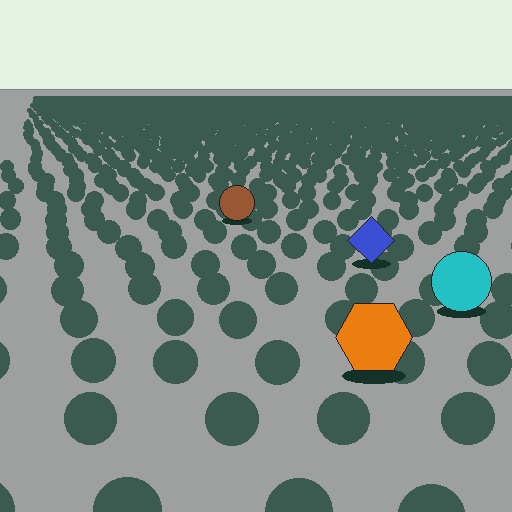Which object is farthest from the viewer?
The brown circle is farthest from the viewer. It appears smaller and the ground texture around it is denser.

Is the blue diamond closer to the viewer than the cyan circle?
No. The cyan circle is closer — you can tell from the texture gradient: the ground texture is coarser near it.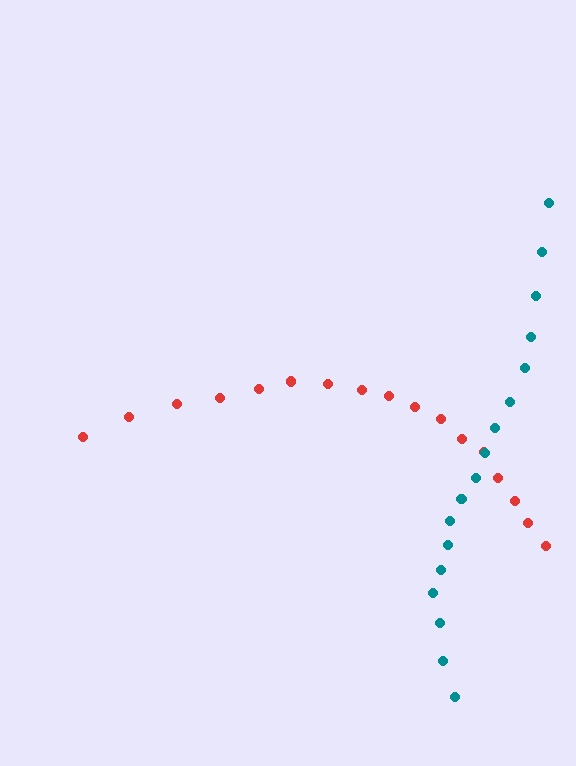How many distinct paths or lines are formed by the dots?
There are 2 distinct paths.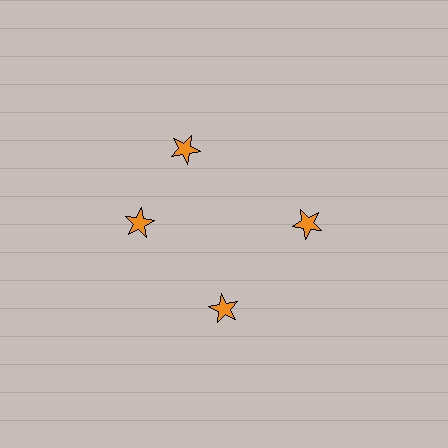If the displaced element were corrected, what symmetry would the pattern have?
It would have 4-fold rotational symmetry — the pattern would map onto itself every 90 degrees.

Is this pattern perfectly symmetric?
No. The 4 orange stars are arranged in a ring, but one element near the 12 o'clock position is rotated out of alignment along the ring, breaking the 4-fold rotational symmetry.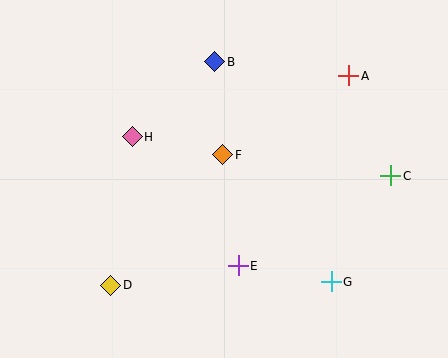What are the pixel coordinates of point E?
Point E is at (238, 266).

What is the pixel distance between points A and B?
The distance between A and B is 134 pixels.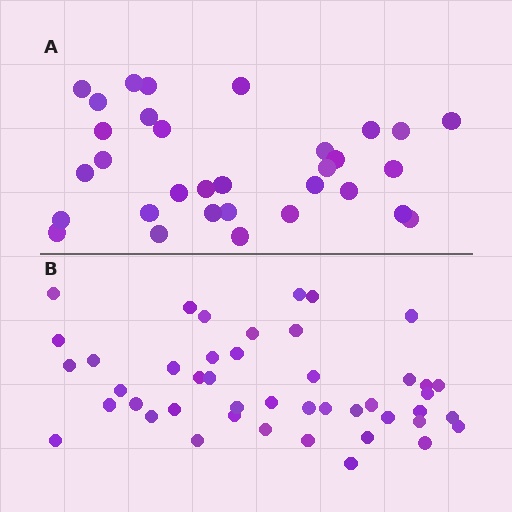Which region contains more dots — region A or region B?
Region B (the bottom region) has more dots.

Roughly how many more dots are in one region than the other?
Region B has approximately 15 more dots than region A.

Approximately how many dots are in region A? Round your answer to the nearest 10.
About 30 dots. (The exact count is 32, which rounds to 30.)